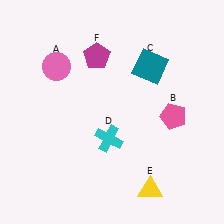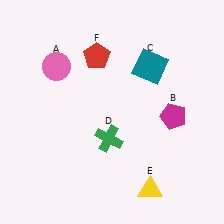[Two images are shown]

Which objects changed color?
B changed from pink to magenta. D changed from cyan to green. F changed from magenta to red.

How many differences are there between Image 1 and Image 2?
There are 3 differences between the two images.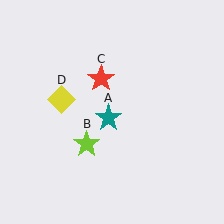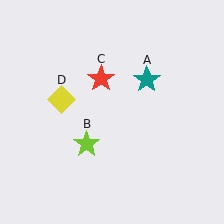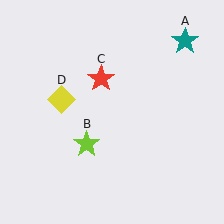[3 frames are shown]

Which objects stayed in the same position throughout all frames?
Lime star (object B) and red star (object C) and yellow diamond (object D) remained stationary.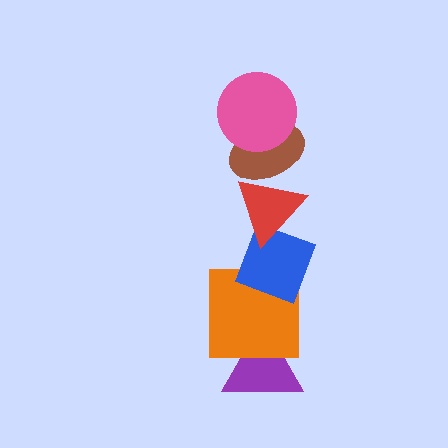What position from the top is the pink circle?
The pink circle is 1st from the top.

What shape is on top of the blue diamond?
The red triangle is on top of the blue diamond.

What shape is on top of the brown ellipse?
The pink circle is on top of the brown ellipse.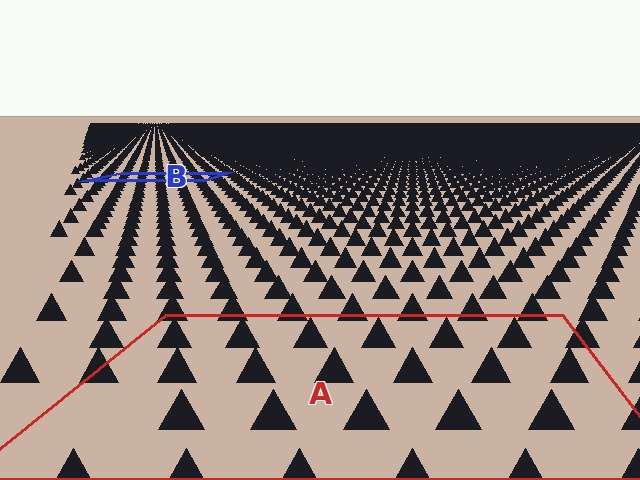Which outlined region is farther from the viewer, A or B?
Region B is farther from the viewer — the texture elements inside it appear smaller and more densely packed.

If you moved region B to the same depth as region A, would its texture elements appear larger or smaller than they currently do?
They would appear larger. At a closer depth, the same texture elements are projected at a bigger on-screen size.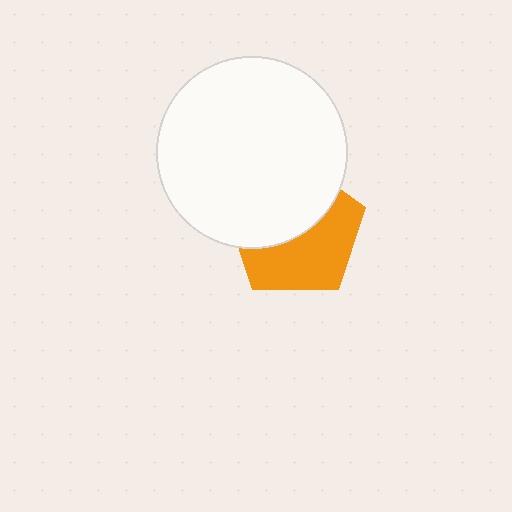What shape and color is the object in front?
The object in front is a white circle.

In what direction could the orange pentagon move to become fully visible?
The orange pentagon could move down. That would shift it out from behind the white circle entirely.